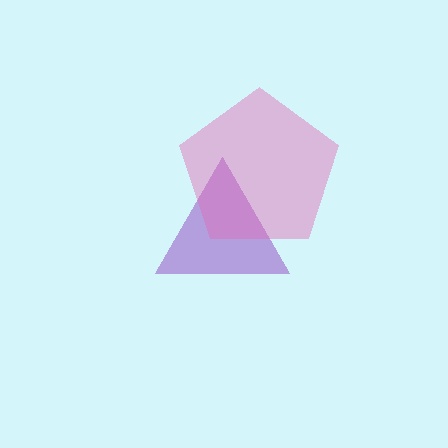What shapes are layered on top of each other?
The layered shapes are: a purple triangle, a pink pentagon.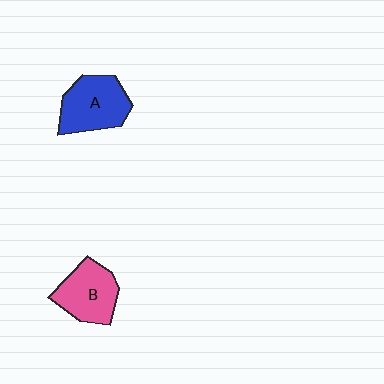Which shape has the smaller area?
Shape B (pink).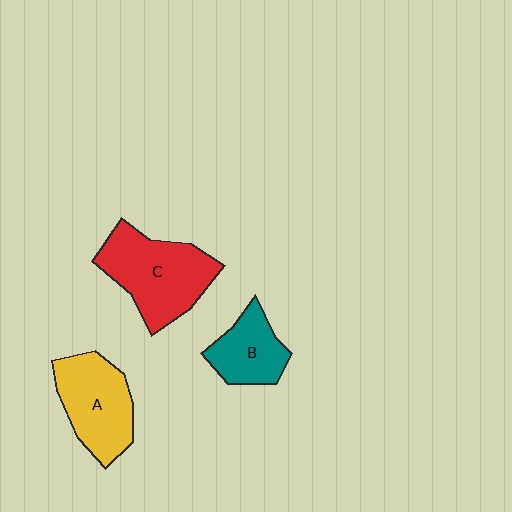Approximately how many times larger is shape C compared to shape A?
Approximately 1.2 times.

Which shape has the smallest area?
Shape B (teal).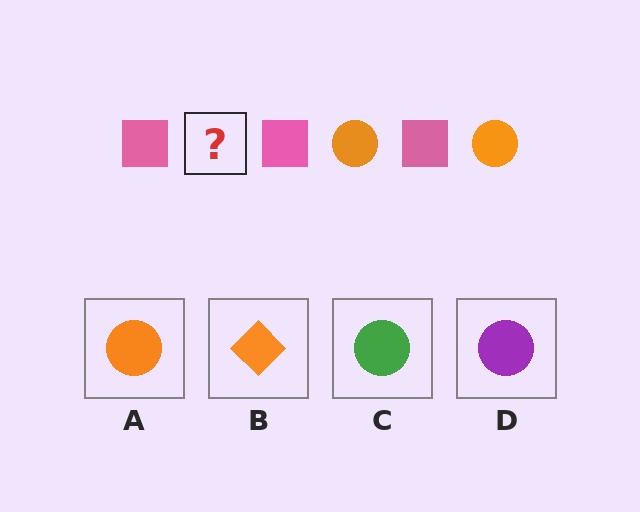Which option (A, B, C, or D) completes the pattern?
A.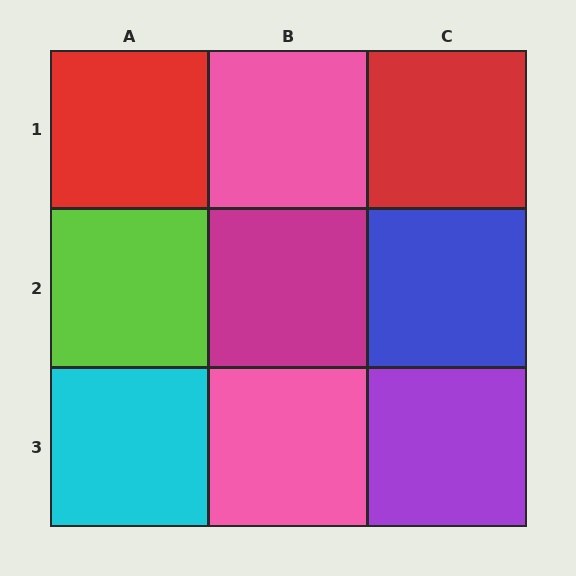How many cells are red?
2 cells are red.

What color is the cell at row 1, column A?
Red.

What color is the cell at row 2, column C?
Blue.